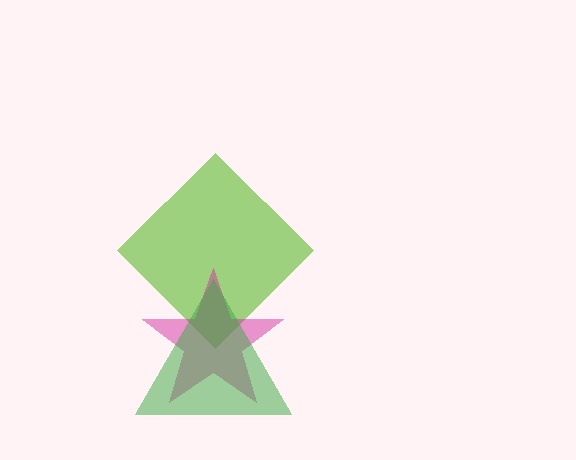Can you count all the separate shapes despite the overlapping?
Yes, there are 3 separate shapes.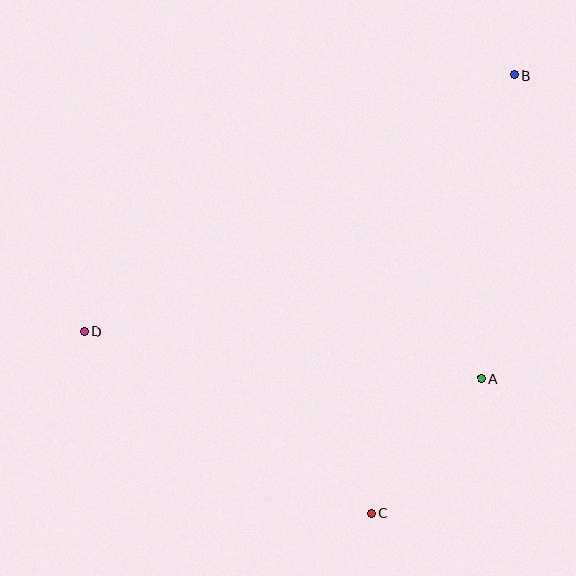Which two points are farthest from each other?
Points B and D are farthest from each other.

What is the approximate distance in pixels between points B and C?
The distance between B and C is approximately 461 pixels.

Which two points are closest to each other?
Points A and C are closest to each other.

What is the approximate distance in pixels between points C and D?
The distance between C and D is approximately 340 pixels.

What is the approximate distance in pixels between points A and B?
The distance between A and B is approximately 306 pixels.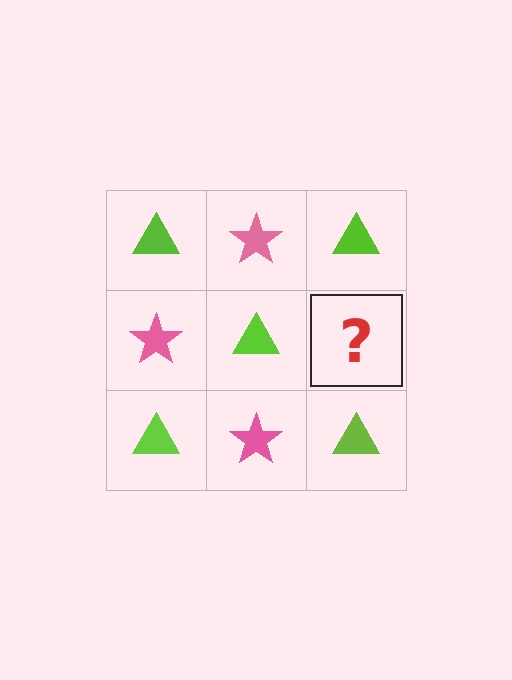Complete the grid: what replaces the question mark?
The question mark should be replaced with a pink star.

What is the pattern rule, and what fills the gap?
The rule is that it alternates lime triangle and pink star in a checkerboard pattern. The gap should be filled with a pink star.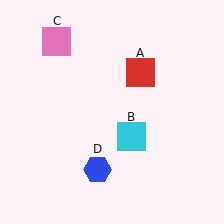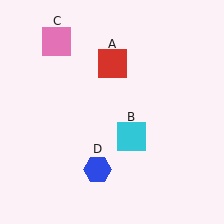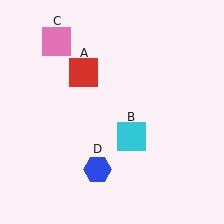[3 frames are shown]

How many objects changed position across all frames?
1 object changed position: red square (object A).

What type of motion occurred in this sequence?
The red square (object A) rotated counterclockwise around the center of the scene.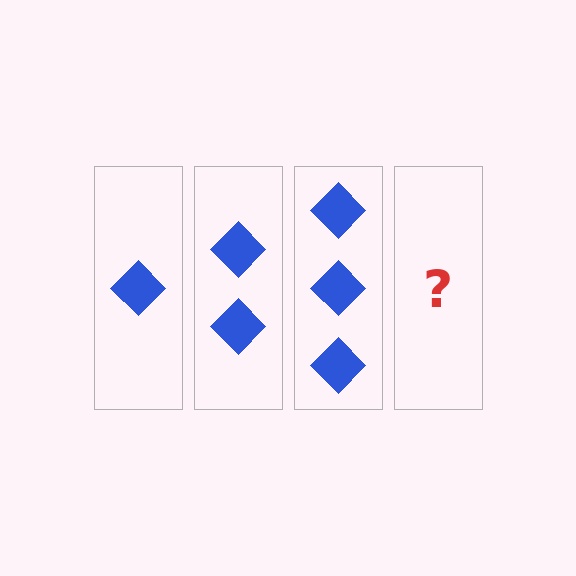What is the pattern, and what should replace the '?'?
The pattern is that each step adds one more diamond. The '?' should be 4 diamonds.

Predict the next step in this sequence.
The next step is 4 diamonds.